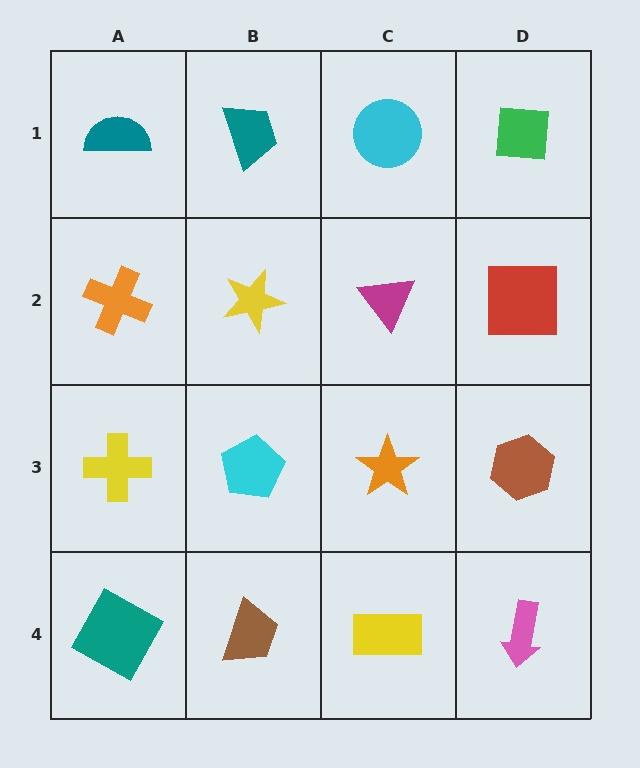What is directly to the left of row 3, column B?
A yellow cross.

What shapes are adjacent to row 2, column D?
A green square (row 1, column D), a brown hexagon (row 3, column D), a magenta triangle (row 2, column C).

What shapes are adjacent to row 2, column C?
A cyan circle (row 1, column C), an orange star (row 3, column C), a yellow star (row 2, column B), a red square (row 2, column D).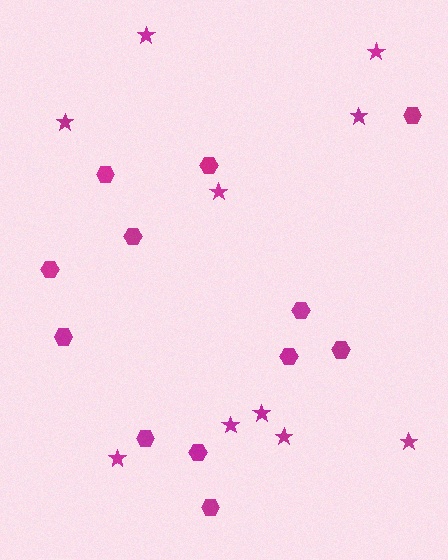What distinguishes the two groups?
There are 2 groups: one group of hexagons (12) and one group of stars (10).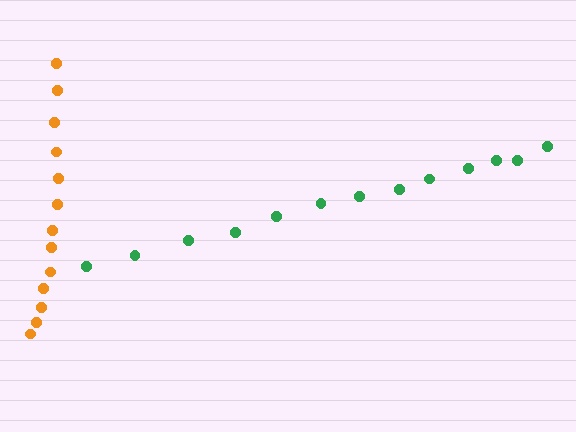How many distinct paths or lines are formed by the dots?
There are 2 distinct paths.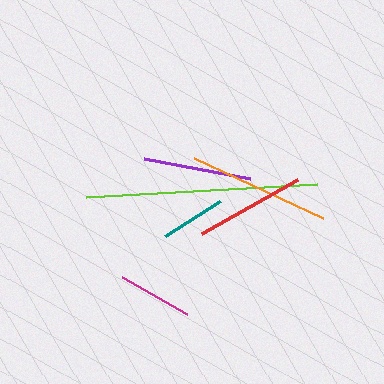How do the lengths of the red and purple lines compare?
The red and purple lines are approximately the same length.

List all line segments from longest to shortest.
From longest to shortest: lime, orange, red, purple, magenta, teal.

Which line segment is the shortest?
The teal line is the shortest at approximately 65 pixels.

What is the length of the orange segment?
The orange segment is approximately 142 pixels long.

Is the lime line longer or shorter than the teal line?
The lime line is longer than the teal line.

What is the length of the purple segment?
The purple segment is approximately 108 pixels long.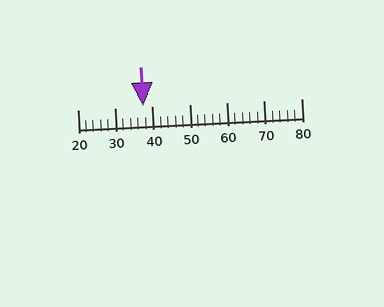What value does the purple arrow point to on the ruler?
The purple arrow points to approximately 38.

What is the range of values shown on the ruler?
The ruler shows values from 20 to 80.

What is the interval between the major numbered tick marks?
The major tick marks are spaced 10 units apart.